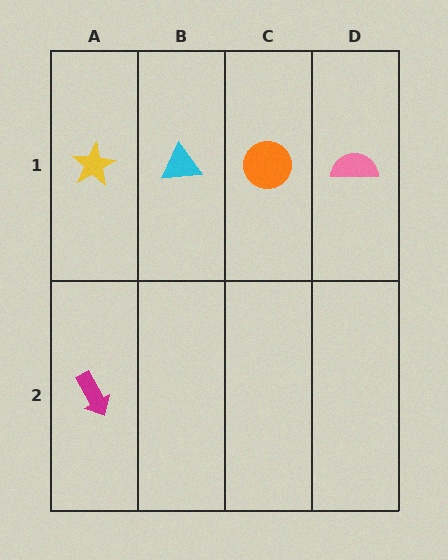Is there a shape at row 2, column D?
No, that cell is empty.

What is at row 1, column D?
A pink semicircle.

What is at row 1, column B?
A cyan triangle.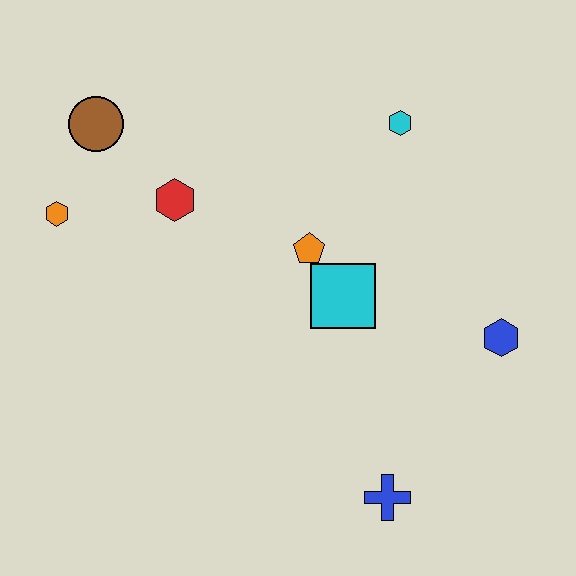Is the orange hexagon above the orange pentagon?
Yes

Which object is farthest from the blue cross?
The brown circle is farthest from the blue cross.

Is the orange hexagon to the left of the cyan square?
Yes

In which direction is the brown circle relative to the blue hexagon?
The brown circle is to the left of the blue hexagon.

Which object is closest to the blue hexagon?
The cyan square is closest to the blue hexagon.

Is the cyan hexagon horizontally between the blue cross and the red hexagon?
No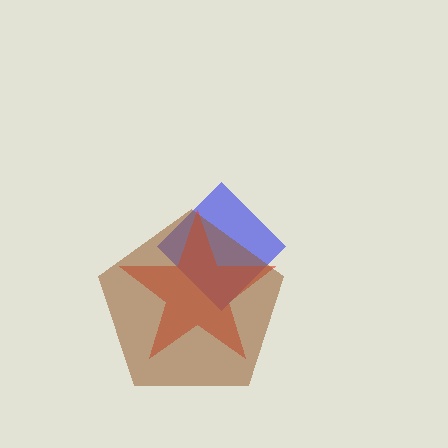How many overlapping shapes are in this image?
There are 3 overlapping shapes in the image.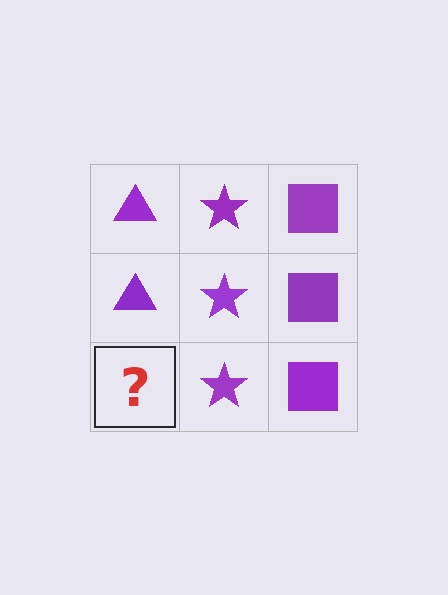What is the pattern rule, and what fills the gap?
The rule is that each column has a consistent shape. The gap should be filled with a purple triangle.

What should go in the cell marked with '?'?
The missing cell should contain a purple triangle.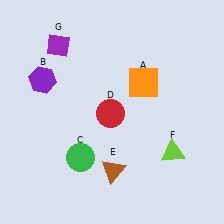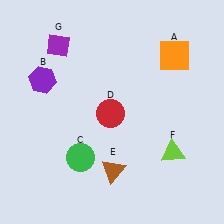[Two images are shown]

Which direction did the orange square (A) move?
The orange square (A) moved right.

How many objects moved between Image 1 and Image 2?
1 object moved between the two images.